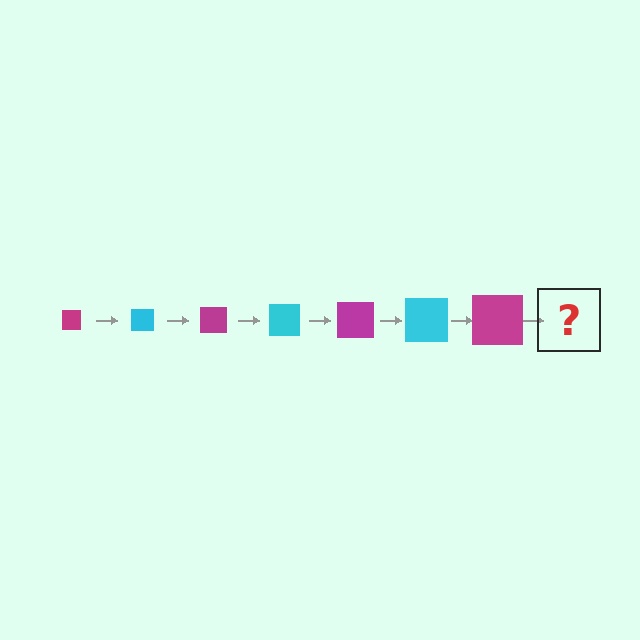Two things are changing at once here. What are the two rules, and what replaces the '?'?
The two rules are that the square grows larger each step and the color cycles through magenta and cyan. The '?' should be a cyan square, larger than the previous one.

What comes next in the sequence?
The next element should be a cyan square, larger than the previous one.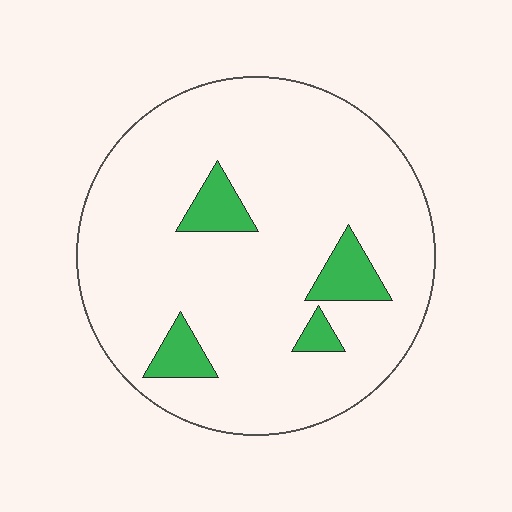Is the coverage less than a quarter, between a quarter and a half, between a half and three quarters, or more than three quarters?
Less than a quarter.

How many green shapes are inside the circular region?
4.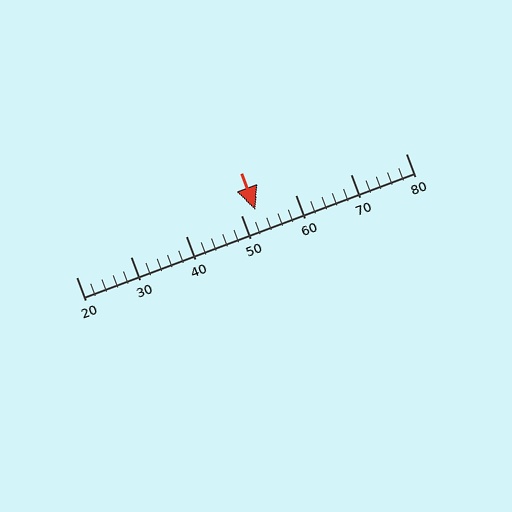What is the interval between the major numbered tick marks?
The major tick marks are spaced 10 units apart.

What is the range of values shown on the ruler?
The ruler shows values from 20 to 80.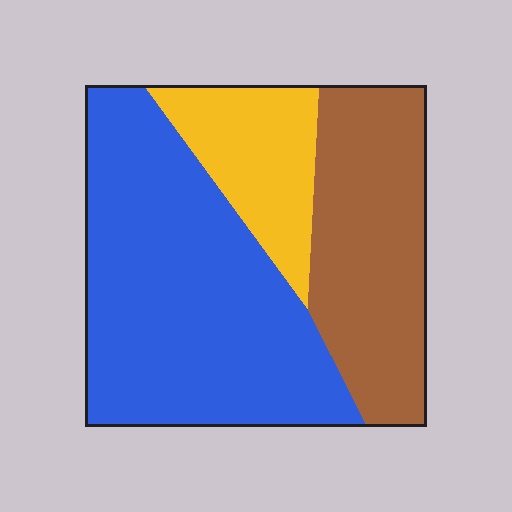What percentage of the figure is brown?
Brown takes up about one third (1/3) of the figure.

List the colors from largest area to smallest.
From largest to smallest: blue, brown, yellow.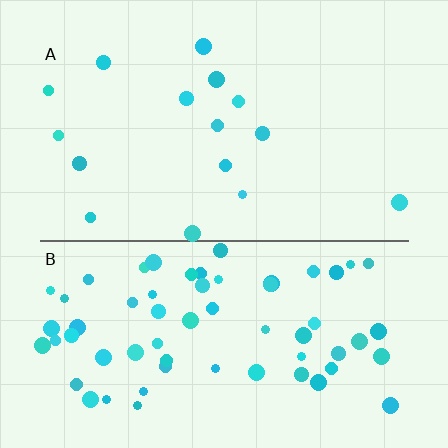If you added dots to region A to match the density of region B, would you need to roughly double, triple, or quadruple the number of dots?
Approximately quadruple.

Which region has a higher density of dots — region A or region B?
B (the bottom).